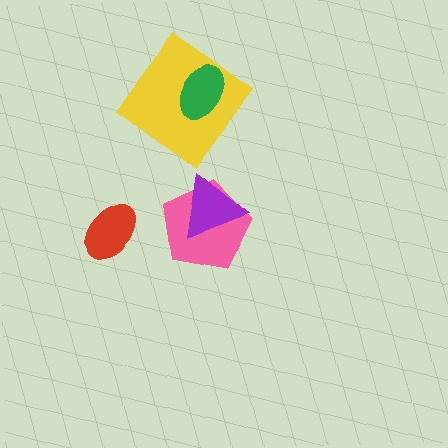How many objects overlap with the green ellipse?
1 object overlaps with the green ellipse.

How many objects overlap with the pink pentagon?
1 object overlaps with the pink pentagon.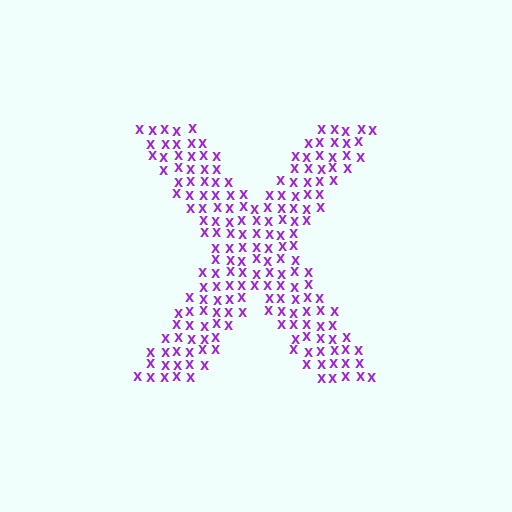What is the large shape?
The large shape is the letter X.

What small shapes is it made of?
It is made of small letter X's.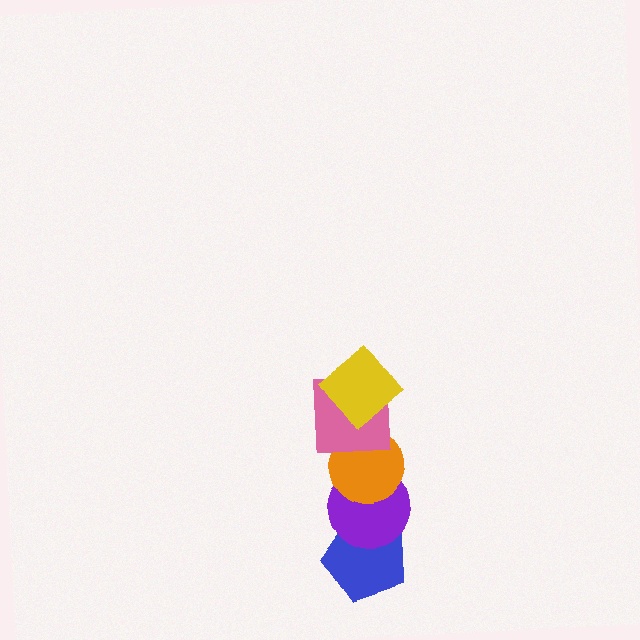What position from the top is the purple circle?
The purple circle is 4th from the top.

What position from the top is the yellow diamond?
The yellow diamond is 1st from the top.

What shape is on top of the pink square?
The yellow diamond is on top of the pink square.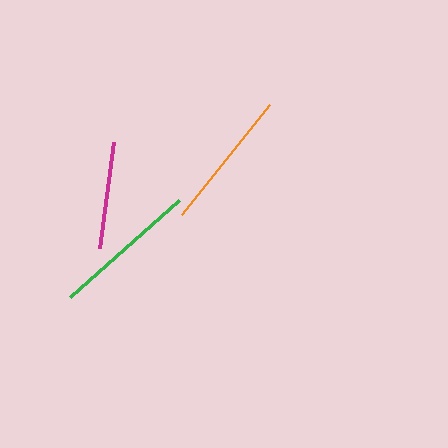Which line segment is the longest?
The green line is the longest at approximately 146 pixels.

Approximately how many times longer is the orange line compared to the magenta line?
The orange line is approximately 1.3 times the length of the magenta line.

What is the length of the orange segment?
The orange segment is approximately 141 pixels long.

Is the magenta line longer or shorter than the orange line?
The orange line is longer than the magenta line.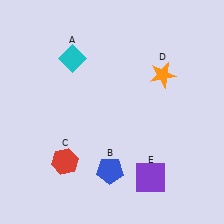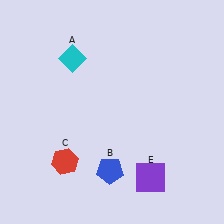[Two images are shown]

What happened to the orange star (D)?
The orange star (D) was removed in Image 2. It was in the top-right area of Image 1.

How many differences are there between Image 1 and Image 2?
There is 1 difference between the two images.